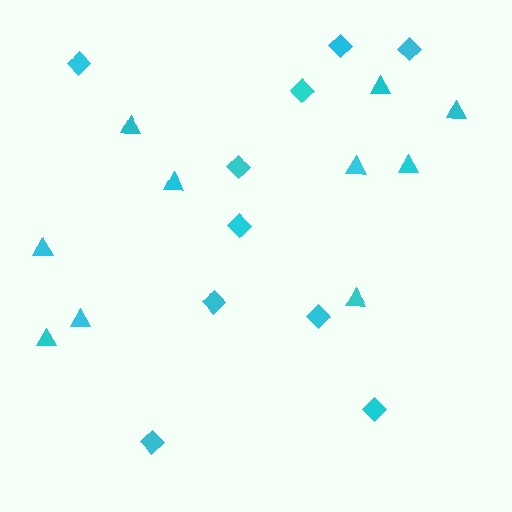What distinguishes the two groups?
There are 2 groups: one group of diamonds (10) and one group of triangles (10).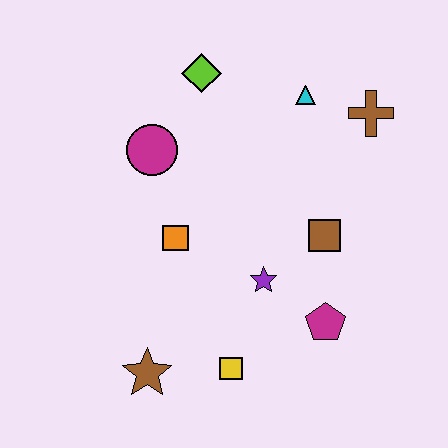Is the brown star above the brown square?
No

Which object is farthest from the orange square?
The brown cross is farthest from the orange square.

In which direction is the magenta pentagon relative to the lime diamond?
The magenta pentagon is below the lime diamond.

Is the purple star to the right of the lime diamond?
Yes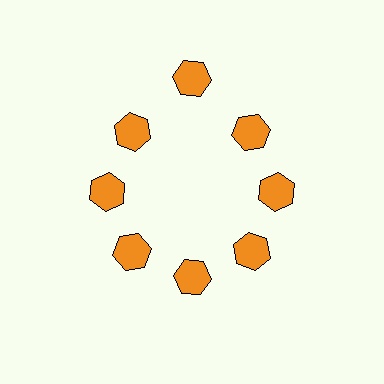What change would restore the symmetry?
The symmetry would be restored by moving it inward, back onto the ring so that all 8 hexagons sit at equal angles and equal distance from the center.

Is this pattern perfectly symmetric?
No. The 8 orange hexagons are arranged in a ring, but one element near the 12 o'clock position is pushed outward from the center, breaking the 8-fold rotational symmetry.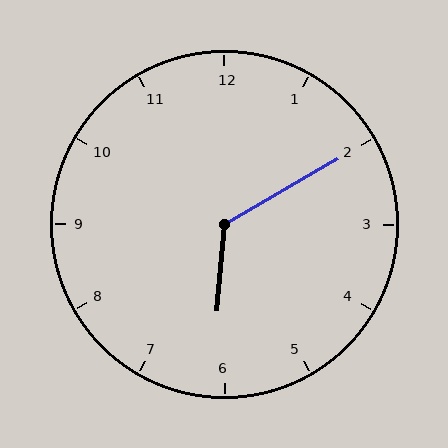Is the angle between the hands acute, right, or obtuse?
It is obtuse.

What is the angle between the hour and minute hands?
Approximately 125 degrees.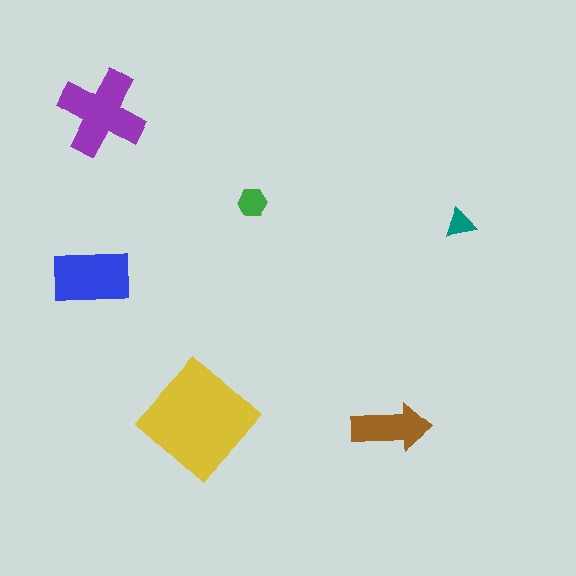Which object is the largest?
The yellow diamond.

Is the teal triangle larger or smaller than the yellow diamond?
Smaller.